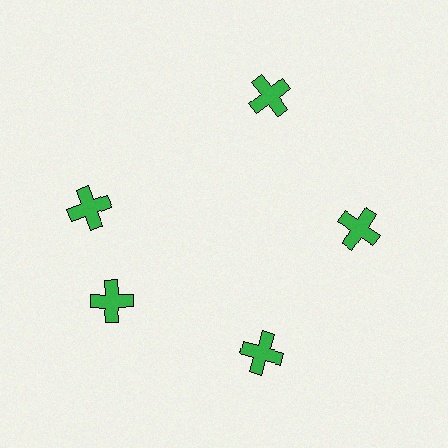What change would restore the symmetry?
The symmetry would be restored by rotating it back into even spacing with its neighbors so that all 5 crosses sit at equal angles and equal distance from the center.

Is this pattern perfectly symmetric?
No. The 5 green crosses are arranged in a ring, but one element near the 10 o'clock position is rotated out of alignment along the ring, breaking the 5-fold rotational symmetry.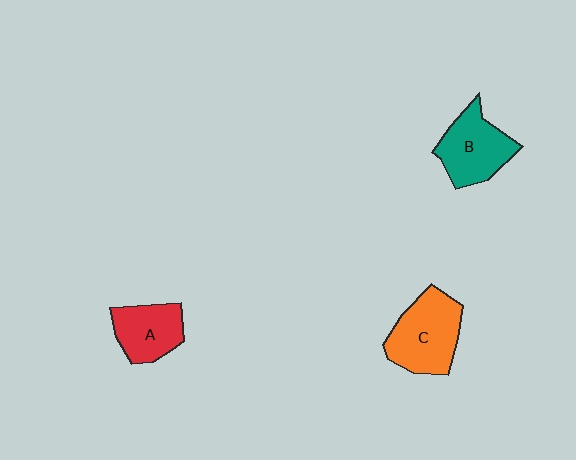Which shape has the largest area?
Shape C (orange).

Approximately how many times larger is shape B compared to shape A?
Approximately 1.2 times.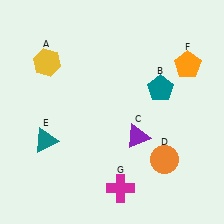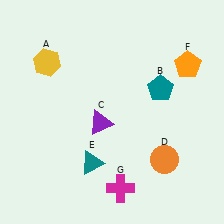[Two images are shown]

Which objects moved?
The objects that moved are: the purple triangle (C), the teal triangle (E).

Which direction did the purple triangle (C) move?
The purple triangle (C) moved left.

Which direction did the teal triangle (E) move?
The teal triangle (E) moved right.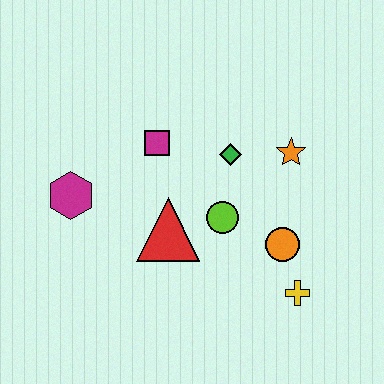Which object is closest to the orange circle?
The yellow cross is closest to the orange circle.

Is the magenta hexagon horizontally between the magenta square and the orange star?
No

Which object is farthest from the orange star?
The magenta hexagon is farthest from the orange star.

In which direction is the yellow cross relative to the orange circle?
The yellow cross is below the orange circle.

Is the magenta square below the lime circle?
No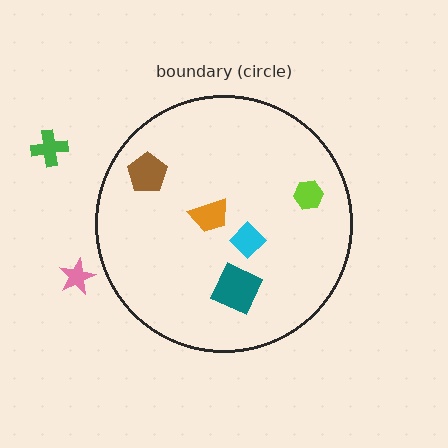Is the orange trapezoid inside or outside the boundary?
Inside.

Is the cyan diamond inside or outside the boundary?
Inside.